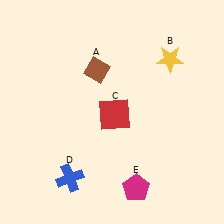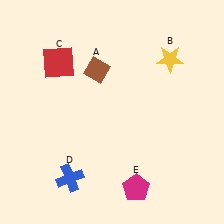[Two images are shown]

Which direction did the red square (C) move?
The red square (C) moved left.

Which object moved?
The red square (C) moved left.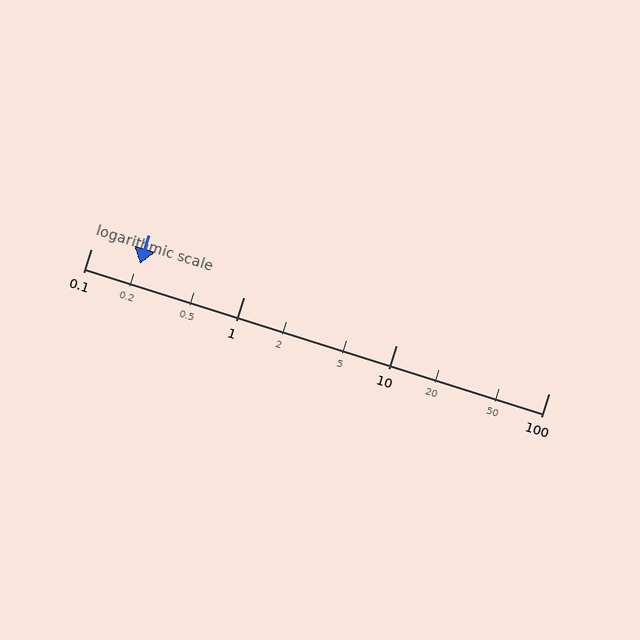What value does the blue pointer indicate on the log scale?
The pointer indicates approximately 0.21.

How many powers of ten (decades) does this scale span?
The scale spans 3 decades, from 0.1 to 100.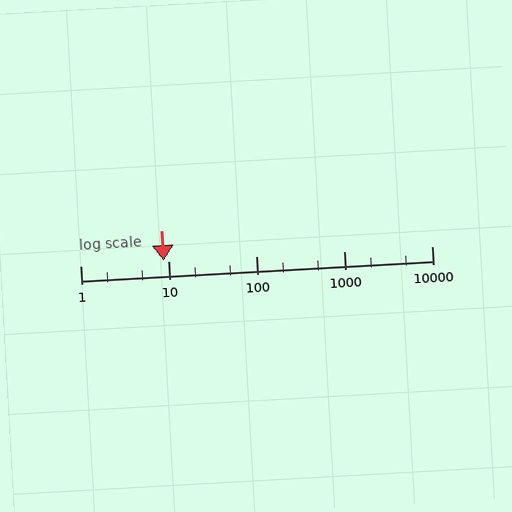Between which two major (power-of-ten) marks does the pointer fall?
The pointer is between 1 and 10.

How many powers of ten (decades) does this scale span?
The scale spans 4 decades, from 1 to 10000.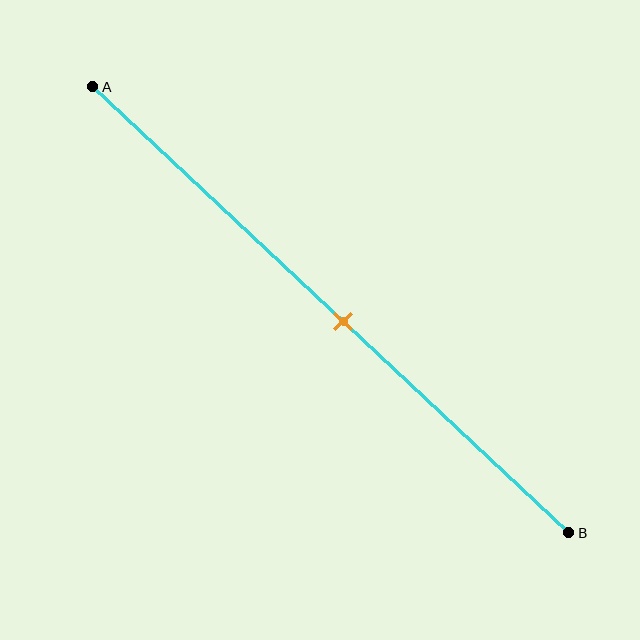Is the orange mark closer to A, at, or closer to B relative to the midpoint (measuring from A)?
The orange mark is approximately at the midpoint of segment AB.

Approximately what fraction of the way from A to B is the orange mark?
The orange mark is approximately 55% of the way from A to B.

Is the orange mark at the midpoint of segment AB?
Yes, the mark is approximately at the midpoint.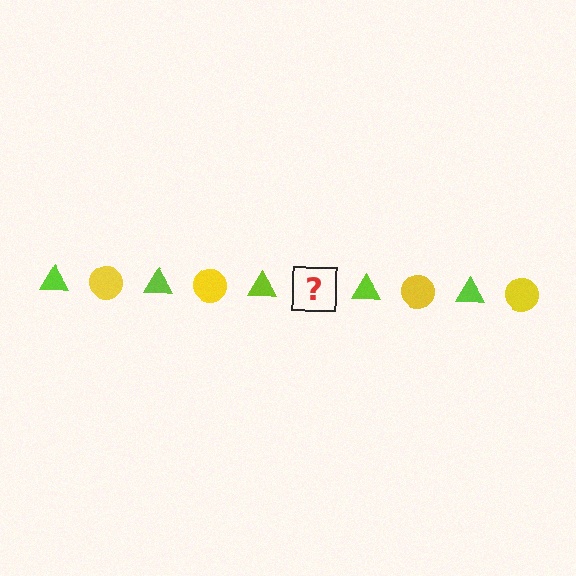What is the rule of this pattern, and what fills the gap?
The rule is that the pattern alternates between lime triangle and yellow circle. The gap should be filled with a yellow circle.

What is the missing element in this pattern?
The missing element is a yellow circle.